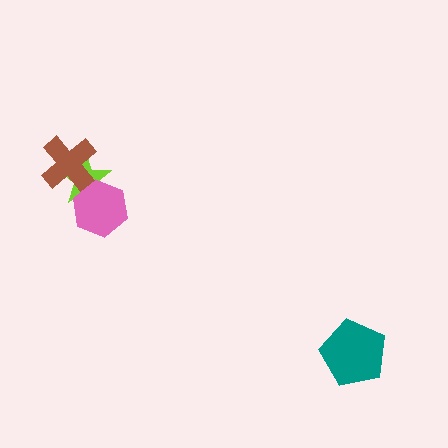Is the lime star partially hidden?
Yes, it is partially covered by another shape.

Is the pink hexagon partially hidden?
No, no other shape covers it.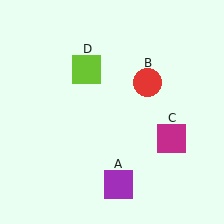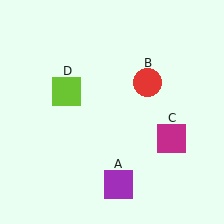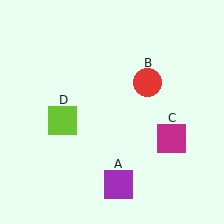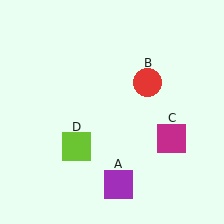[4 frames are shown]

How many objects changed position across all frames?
1 object changed position: lime square (object D).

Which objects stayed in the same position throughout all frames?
Purple square (object A) and red circle (object B) and magenta square (object C) remained stationary.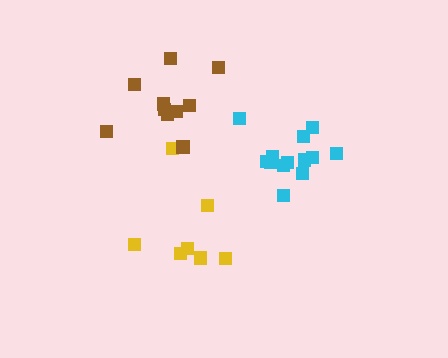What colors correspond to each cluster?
The clusters are colored: cyan, yellow, brown.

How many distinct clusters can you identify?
There are 3 distinct clusters.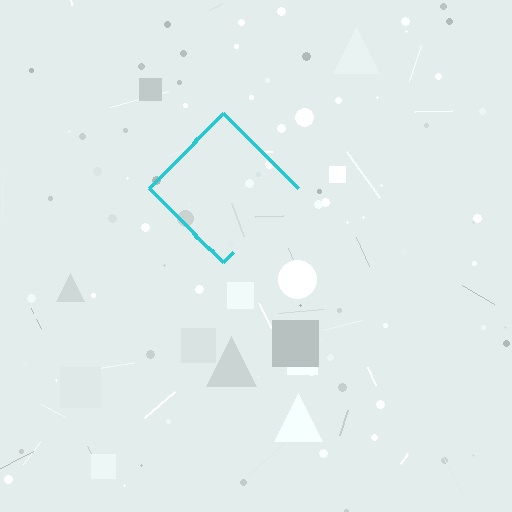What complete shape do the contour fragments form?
The contour fragments form a diamond.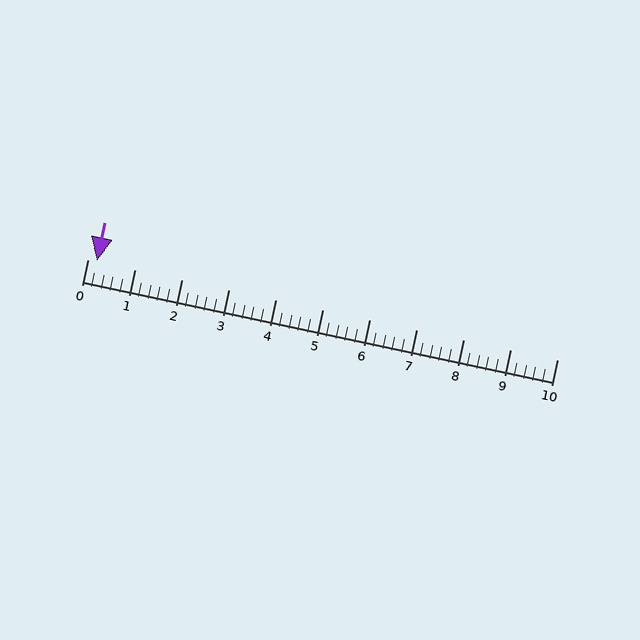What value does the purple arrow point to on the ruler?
The purple arrow points to approximately 0.2.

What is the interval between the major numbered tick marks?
The major tick marks are spaced 1 units apart.